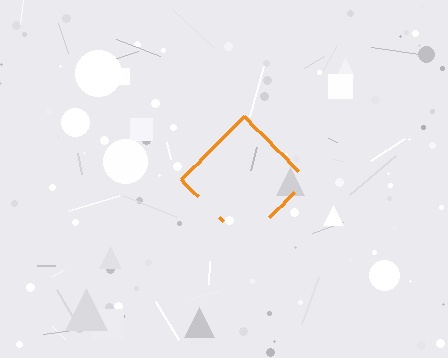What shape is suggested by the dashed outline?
The dashed outline suggests a diamond.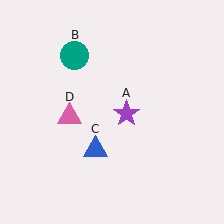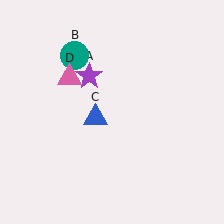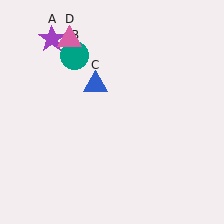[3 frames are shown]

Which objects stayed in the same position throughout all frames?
Teal circle (object B) remained stationary.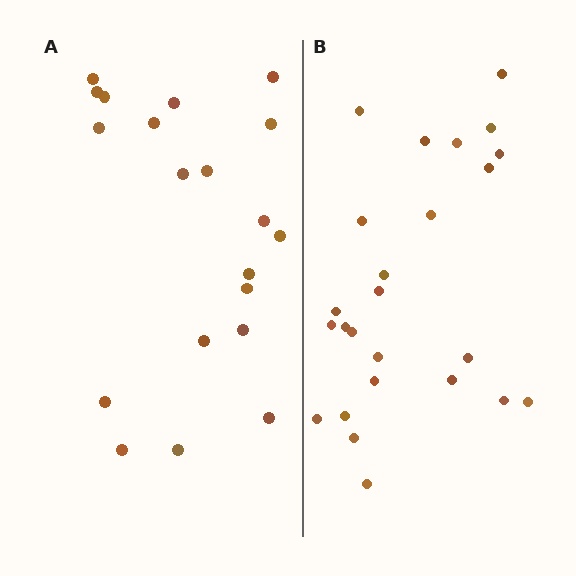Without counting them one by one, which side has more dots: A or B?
Region B (the right region) has more dots.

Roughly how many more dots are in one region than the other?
Region B has about 5 more dots than region A.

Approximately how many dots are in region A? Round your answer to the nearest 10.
About 20 dots.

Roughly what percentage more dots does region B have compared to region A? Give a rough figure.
About 25% more.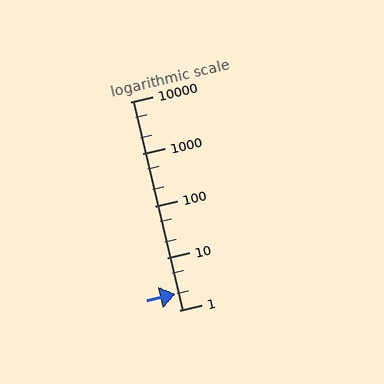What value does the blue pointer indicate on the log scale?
The pointer indicates approximately 2.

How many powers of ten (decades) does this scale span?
The scale spans 4 decades, from 1 to 10000.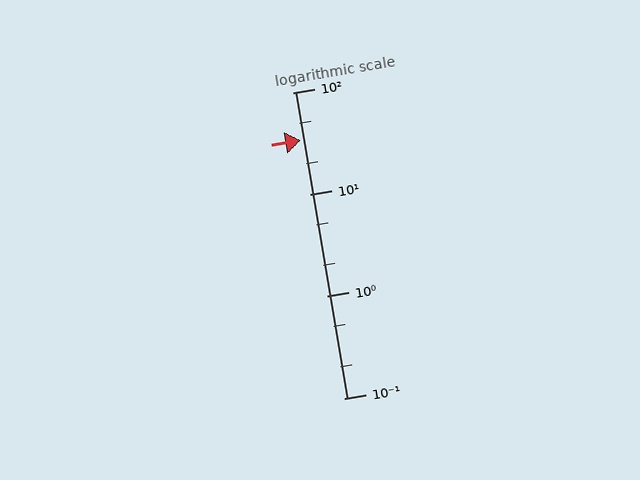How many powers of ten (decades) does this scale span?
The scale spans 3 decades, from 0.1 to 100.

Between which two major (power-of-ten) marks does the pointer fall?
The pointer is between 10 and 100.